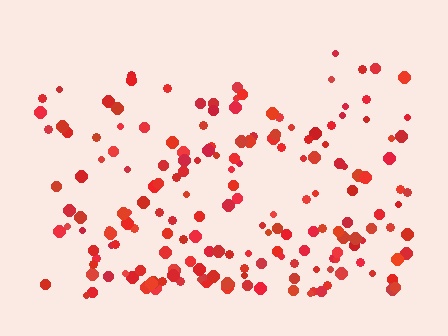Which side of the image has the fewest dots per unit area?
The top.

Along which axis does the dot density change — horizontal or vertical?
Vertical.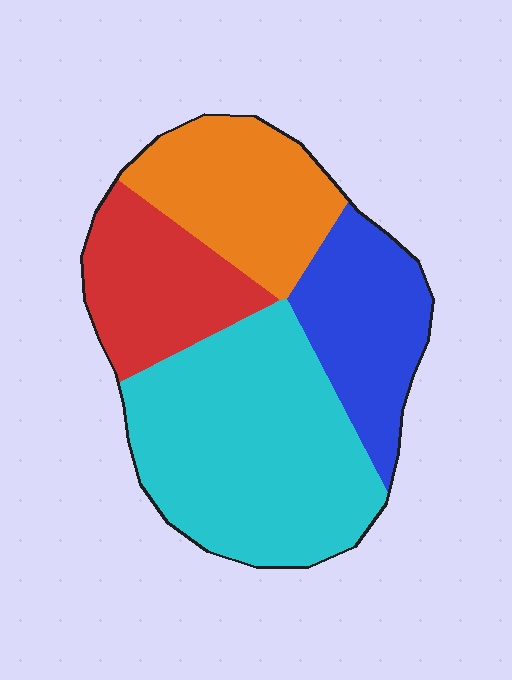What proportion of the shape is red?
Red covers 18% of the shape.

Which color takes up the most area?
Cyan, at roughly 40%.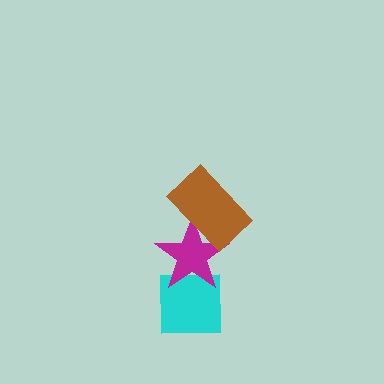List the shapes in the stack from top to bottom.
From top to bottom: the brown rectangle, the magenta star, the cyan square.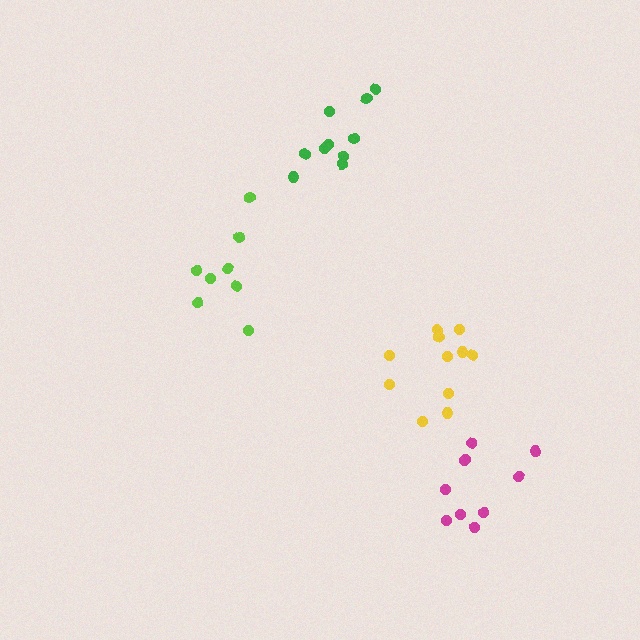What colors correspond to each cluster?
The clusters are colored: magenta, yellow, lime, green.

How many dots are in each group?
Group 1: 10 dots, Group 2: 11 dots, Group 3: 8 dots, Group 4: 10 dots (39 total).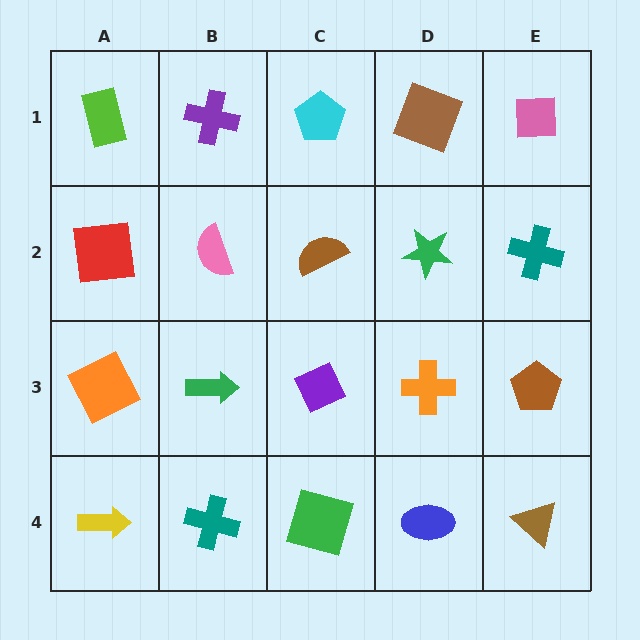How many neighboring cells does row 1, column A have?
2.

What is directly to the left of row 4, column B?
A yellow arrow.